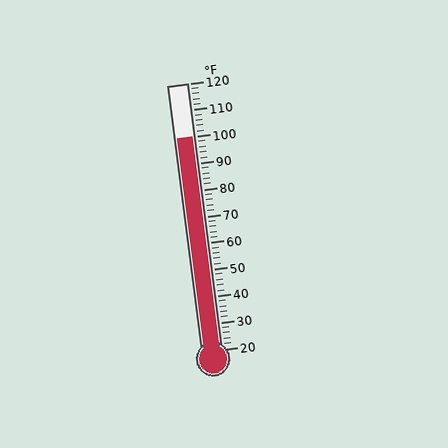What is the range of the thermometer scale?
The thermometer scale ranges from 20°F to 120°F.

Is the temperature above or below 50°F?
The temperature is above 50°F.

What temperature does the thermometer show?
The thermometer shows approximately 100°F.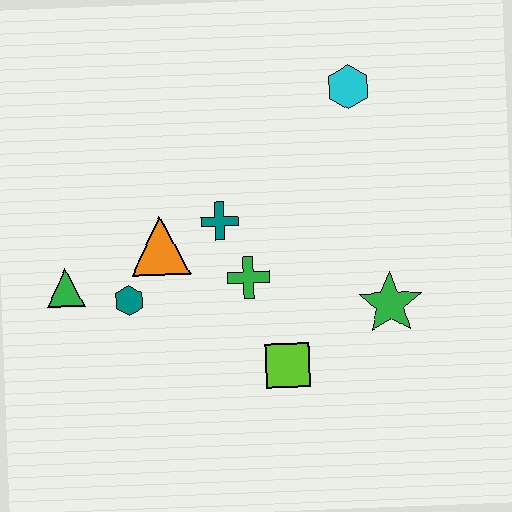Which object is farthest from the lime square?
The cyan hexagon is farthest from the lime square.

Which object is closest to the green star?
The lime square is closest to the green star.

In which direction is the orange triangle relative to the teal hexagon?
The orange triangle is above the teal hexagon.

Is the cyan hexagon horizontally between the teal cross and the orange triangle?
No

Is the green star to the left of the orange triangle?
No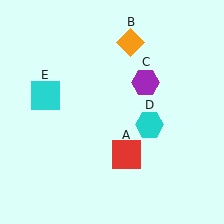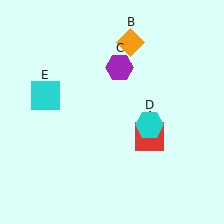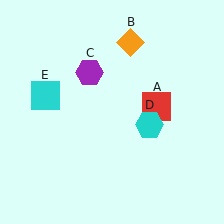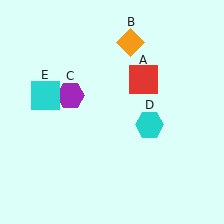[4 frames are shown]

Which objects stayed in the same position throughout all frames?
Orange diamond (object B) and cyan hexagon (object D) and cyan square (object E) remained stationary.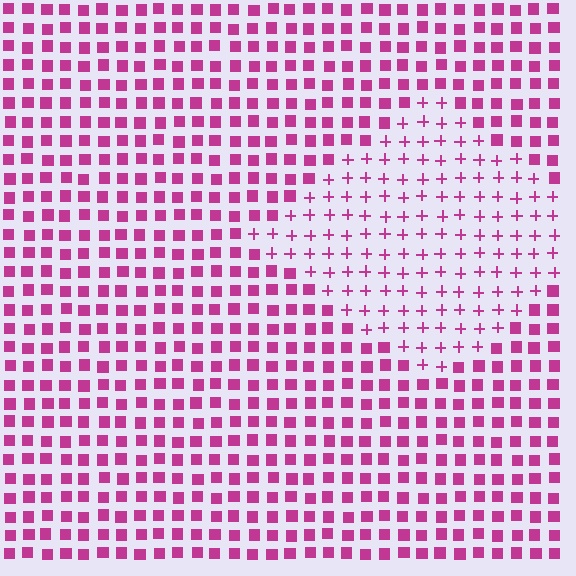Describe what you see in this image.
The image is filled with small magenta elements arranged in a uniform grid. A diamond-shaped region contains plus signs, while the surrounding area contains squares. The boundary is defined purely by the change in element shape.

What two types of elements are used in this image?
The image uses plus signs inside the diamond region and squares outside it.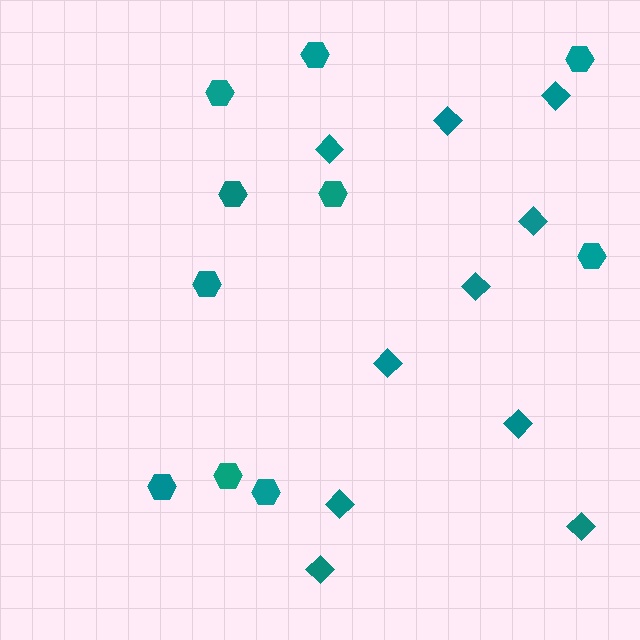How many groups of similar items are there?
There are 2 groups: one group of hexagons (10) and one group of diamonds (10).